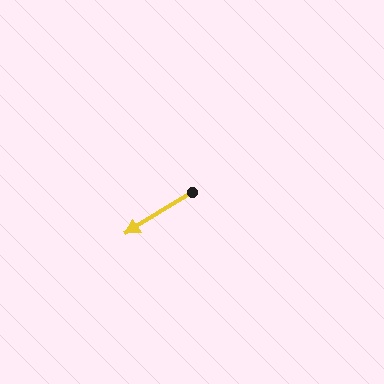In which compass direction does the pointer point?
Southwest.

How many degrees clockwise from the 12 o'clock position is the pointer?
Approximately 238 degrees.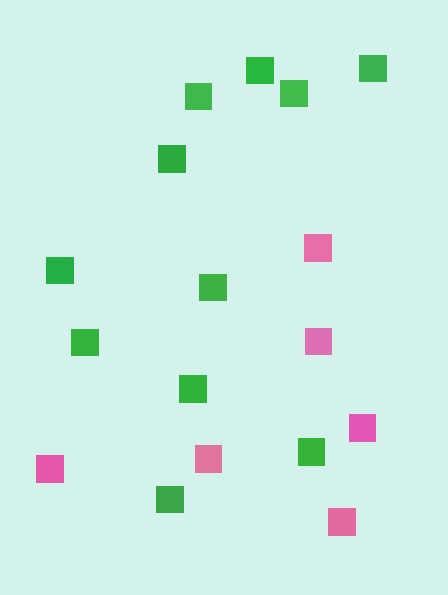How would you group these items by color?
There are 2 groups: one group of pink squares (6) and one group of green squares (11).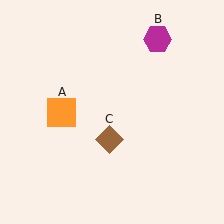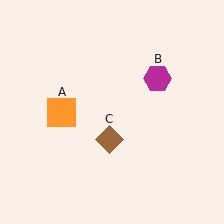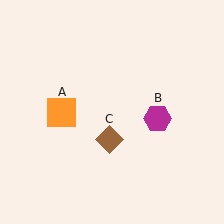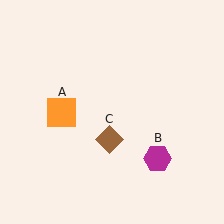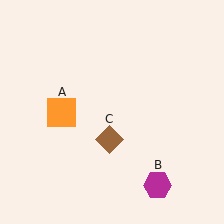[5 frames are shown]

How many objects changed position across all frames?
1 object changed position: magenta hexagon (object B).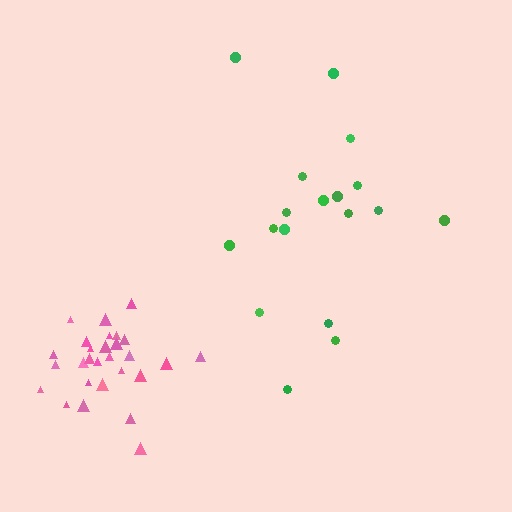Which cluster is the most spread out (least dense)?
Green.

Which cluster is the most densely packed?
Pink.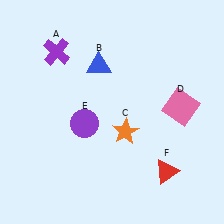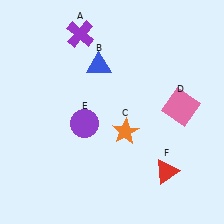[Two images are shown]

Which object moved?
The purple cross (A) moved right.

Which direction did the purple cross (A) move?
The purple cross (A) moved right.